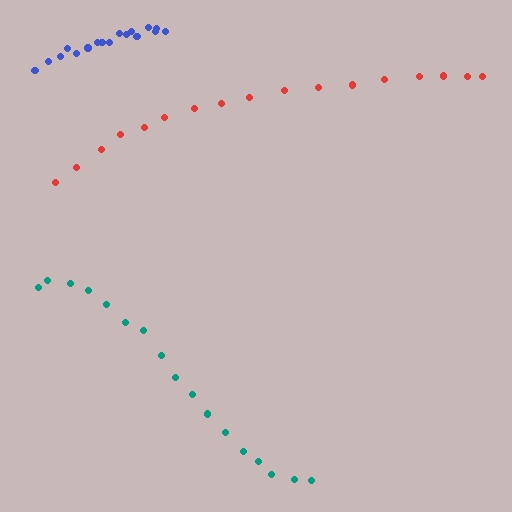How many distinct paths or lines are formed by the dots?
There are 3 distinct paths.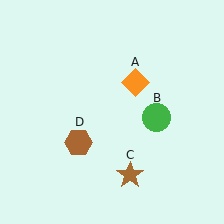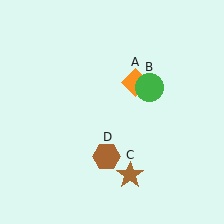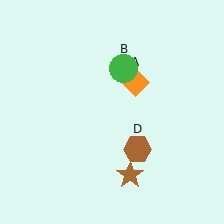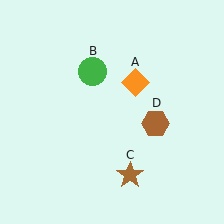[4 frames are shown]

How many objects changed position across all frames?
2 objects changed position: green circle (object B), brown hexagon (object D).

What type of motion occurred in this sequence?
The green circle (object B), brown hexagon (object D) rotated counterclockwise around the center of the scene.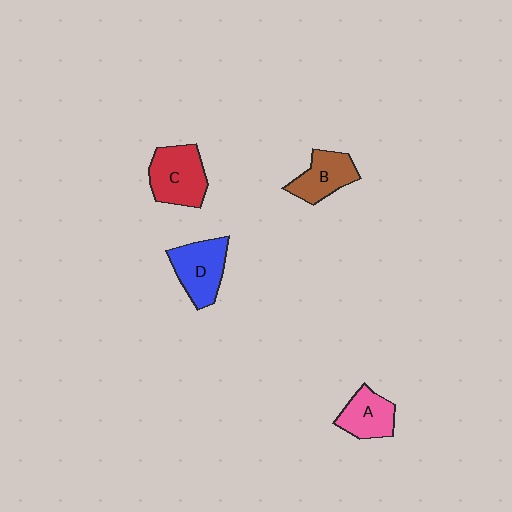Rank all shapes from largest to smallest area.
From largest to smallest: C (red), D (blue), B (brown), A (pink).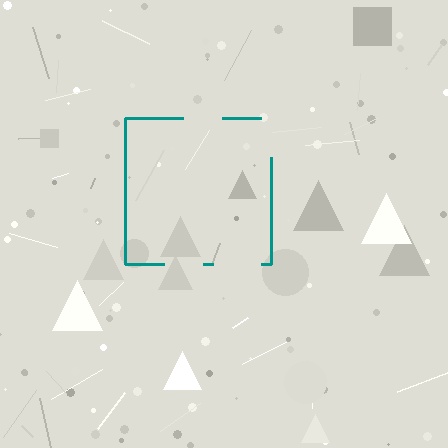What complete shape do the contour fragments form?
The contour fragments form a square.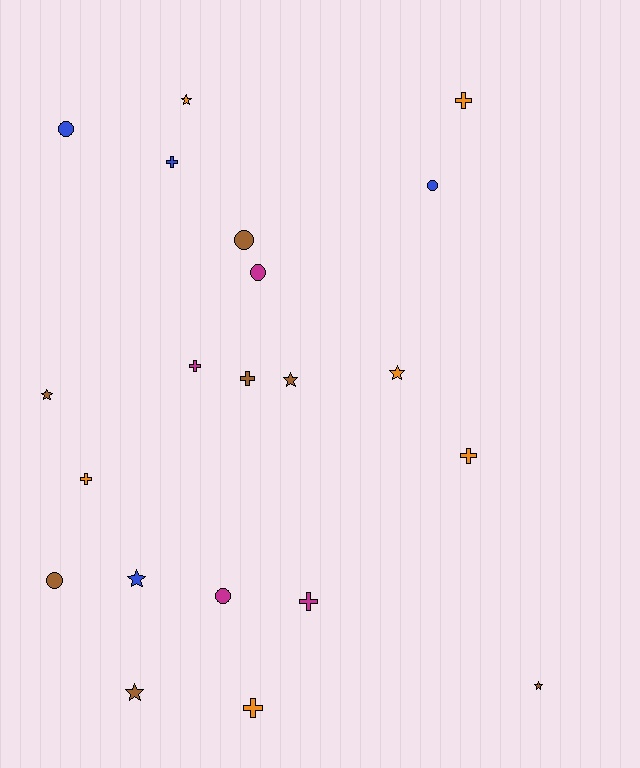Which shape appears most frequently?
Cross, with 8 objects.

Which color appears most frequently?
Brown, with 7 objects.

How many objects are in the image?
There are 21 objects.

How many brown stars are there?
There are 4 brown stars.